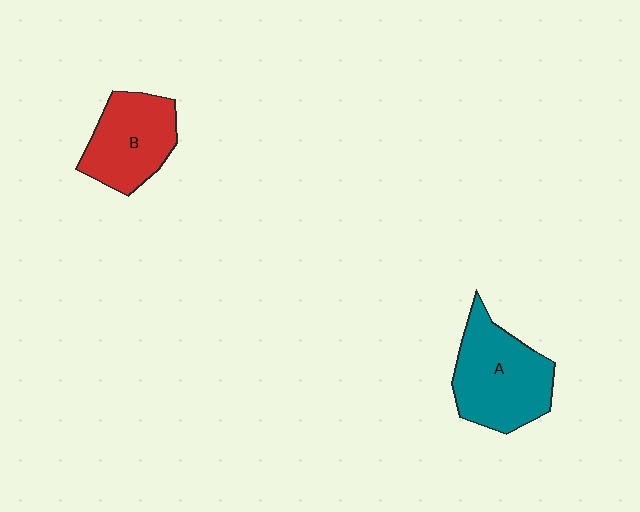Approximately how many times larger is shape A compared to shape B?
Approximately 1.2 times.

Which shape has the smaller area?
Shape B (red).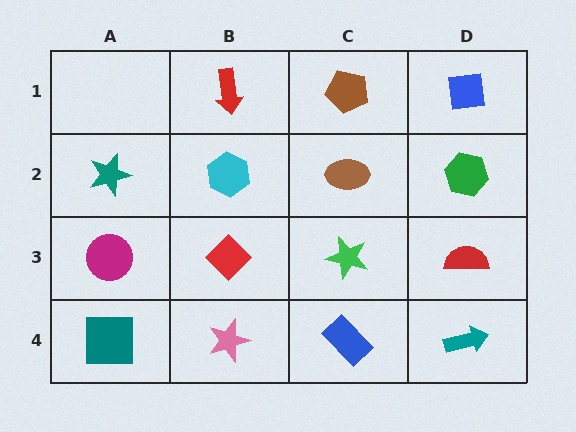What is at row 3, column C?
A green star.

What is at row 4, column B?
A pink star.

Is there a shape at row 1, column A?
No, that cell is empty.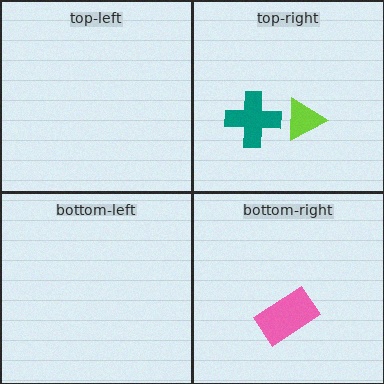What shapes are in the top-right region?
The teal cross, the lime triangle.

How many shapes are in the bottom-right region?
1.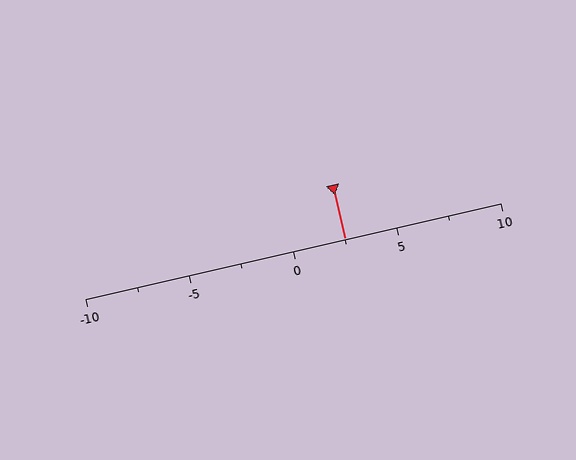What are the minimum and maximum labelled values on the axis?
The axis runs from -10 to 10.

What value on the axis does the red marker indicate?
The marker indicates approximately 2.5.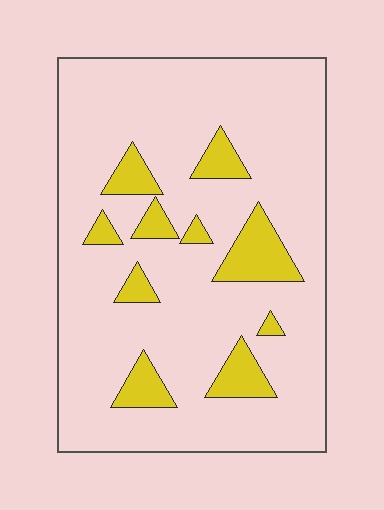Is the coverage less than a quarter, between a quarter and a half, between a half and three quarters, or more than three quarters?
Less than a quarter.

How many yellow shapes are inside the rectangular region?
10.